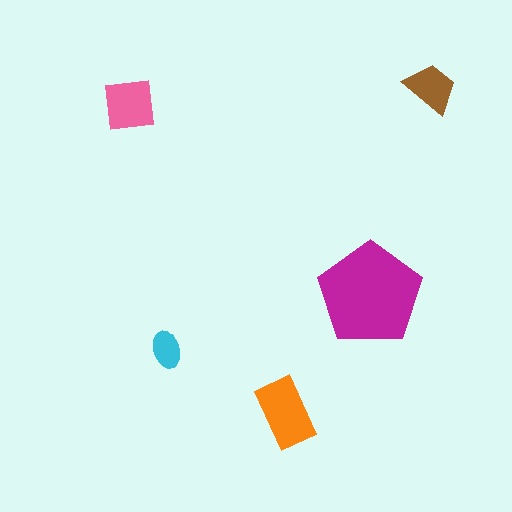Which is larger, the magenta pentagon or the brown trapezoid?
The magenta pentagon.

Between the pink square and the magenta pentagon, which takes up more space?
The magenta pentagon.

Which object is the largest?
The magenta pentagon.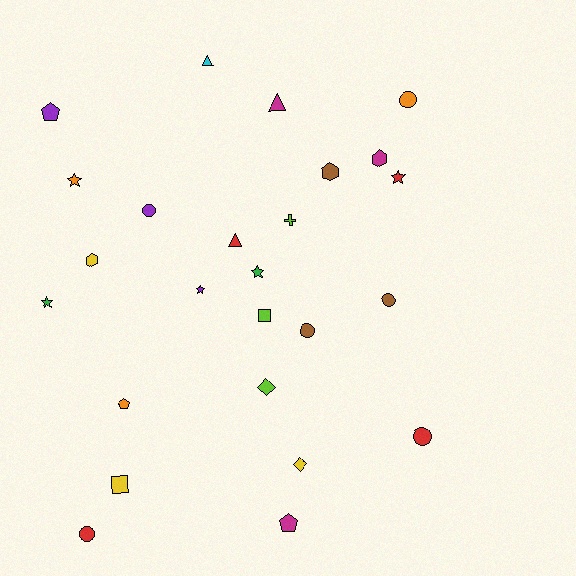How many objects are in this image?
There are 25 objects.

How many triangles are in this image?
There are 3 triangles.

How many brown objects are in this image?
There are 3 brown objects.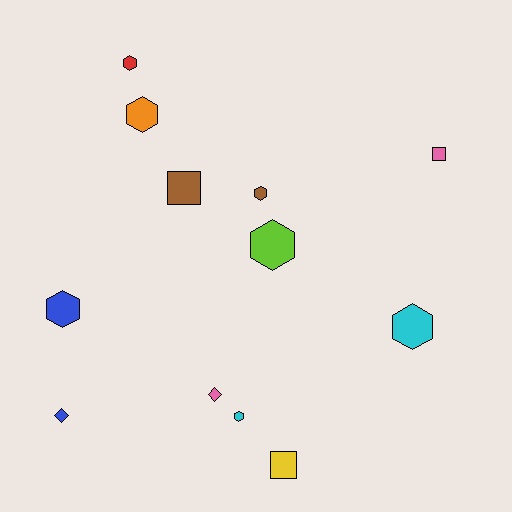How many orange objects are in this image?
There is 1 orange object.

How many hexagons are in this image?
There are 7 hexagons.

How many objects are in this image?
There are 12 objects.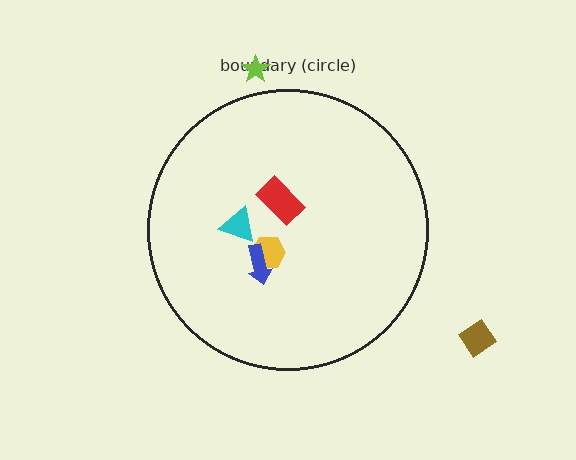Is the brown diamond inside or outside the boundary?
Outside.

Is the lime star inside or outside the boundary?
Outside.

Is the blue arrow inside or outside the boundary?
Inside.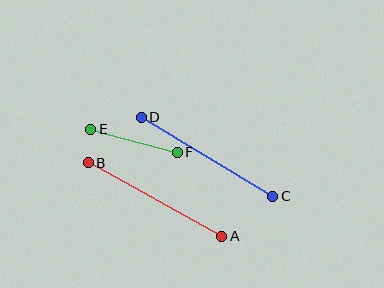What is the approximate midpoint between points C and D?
The midpoint is at approximately (207, 157) pixels.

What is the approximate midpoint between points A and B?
The midpoint is at approximately (155, 200) pixels.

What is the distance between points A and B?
The distance is approximately 153 pixels.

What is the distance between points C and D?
The distance is approximately 154 pixels.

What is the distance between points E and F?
The distance is approximately 90 pixels.